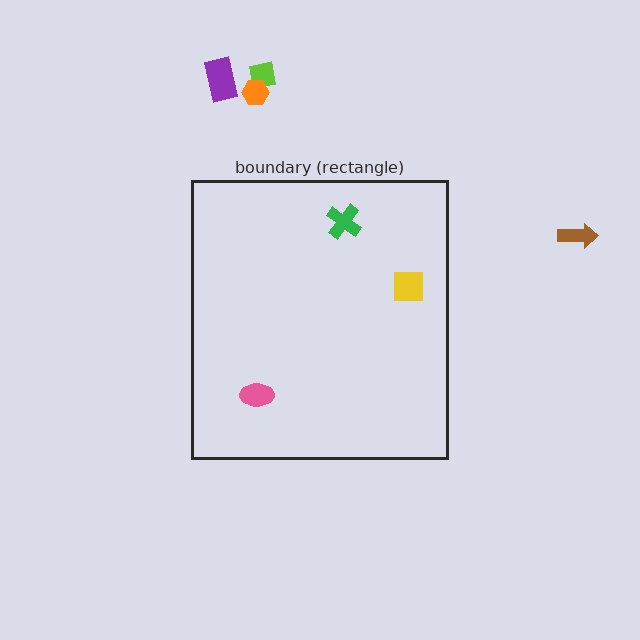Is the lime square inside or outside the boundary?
Outside.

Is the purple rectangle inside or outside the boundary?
Outside.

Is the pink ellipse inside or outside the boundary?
Inside.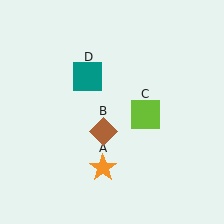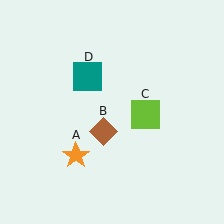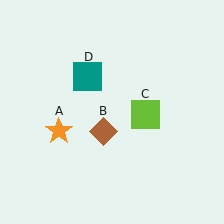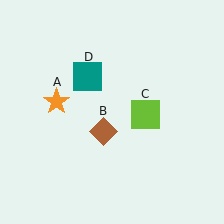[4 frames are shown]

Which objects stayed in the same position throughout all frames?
Brown diamond (object B) and lime square (object C) and teal square (object D) remained stationary.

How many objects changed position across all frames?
1 object changed position: orange star (object A).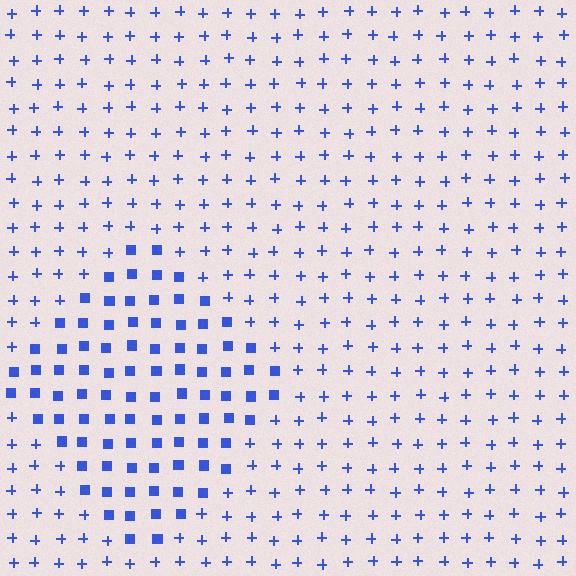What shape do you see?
I see a diamond.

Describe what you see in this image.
The image is filled with small blue elements arranged in a uniform grid. A diamond-shaped region contains squares, while the surrounding area contains plus signs. The boundary is defined purely by the change in element shape.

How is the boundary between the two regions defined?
The boundary is defined by a change in element shape: squares inside vs. plus signs outside. All elements share the same color and spacing.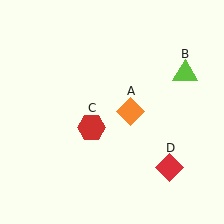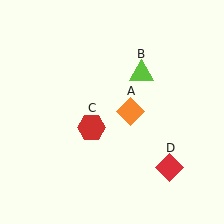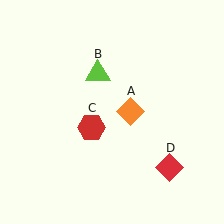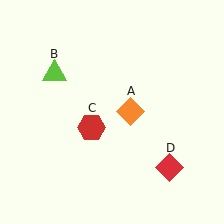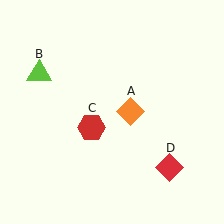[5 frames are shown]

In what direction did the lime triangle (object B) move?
The lime triangle (object B) moved left.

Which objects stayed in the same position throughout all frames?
Orange diamond (object A) and red hexagon (object C) and red diamond (object D) remained stationary.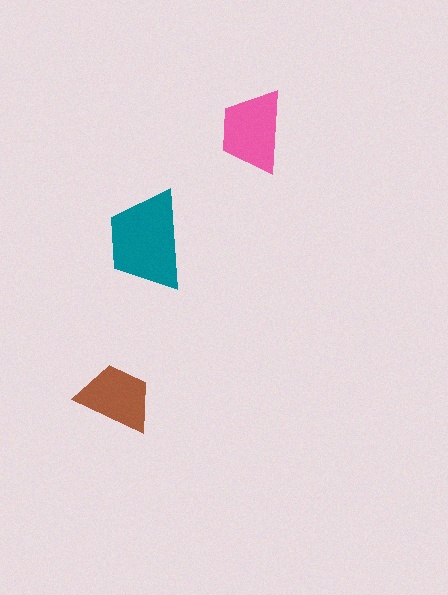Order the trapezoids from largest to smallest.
the teal one, the pink one, the brown one.